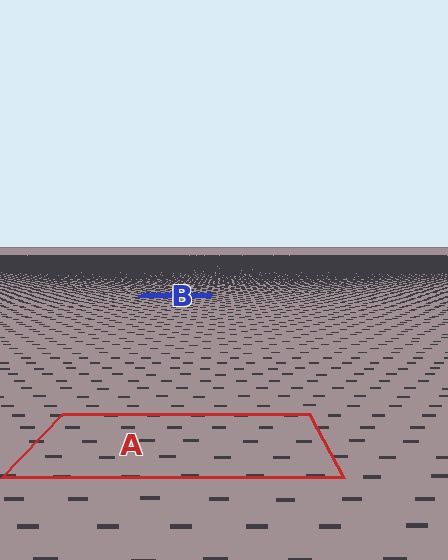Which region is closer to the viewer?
Region A is closer. The texture elements there are larger and more spread out.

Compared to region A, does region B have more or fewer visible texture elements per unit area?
Region B has more texture elements per unit area — they are packed more densely because it is farther away.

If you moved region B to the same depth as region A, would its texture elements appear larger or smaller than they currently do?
They would appear larger. At a closer depth, the same texture elements are projected at a bigger on-screen size.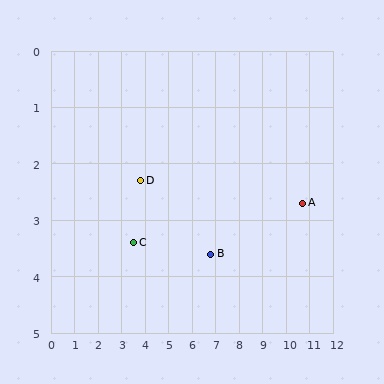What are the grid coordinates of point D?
Point D is at approximately (3.8, 2.3).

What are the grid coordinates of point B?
Point B is at approximately (6.8, 3.6).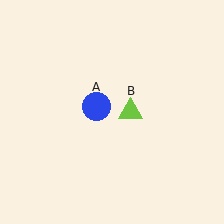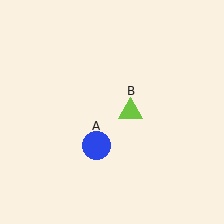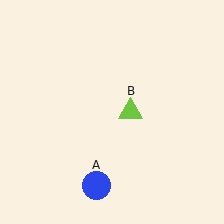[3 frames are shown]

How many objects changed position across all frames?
1 object changed position: blue circle (object A).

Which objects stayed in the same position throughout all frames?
Lime triangle (object B) remained stationary.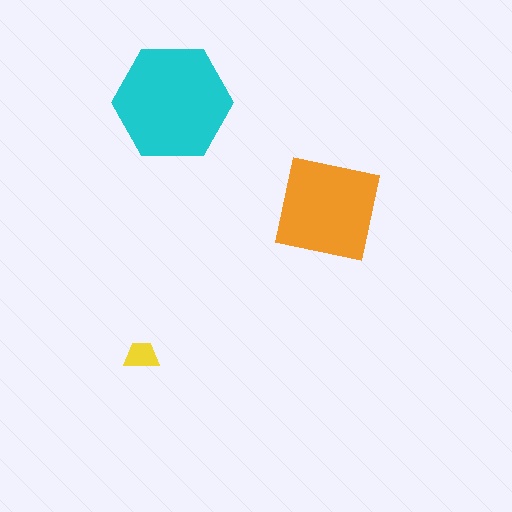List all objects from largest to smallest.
The cyan hexagon, the orange square, the yellow trapezoid.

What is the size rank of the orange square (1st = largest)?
2nd.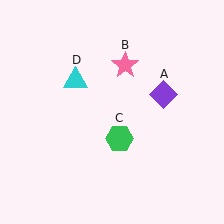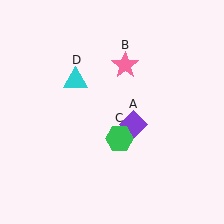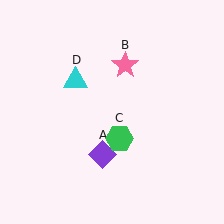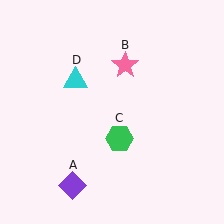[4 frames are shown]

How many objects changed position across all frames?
1 object changed position: purple diamond (object A).